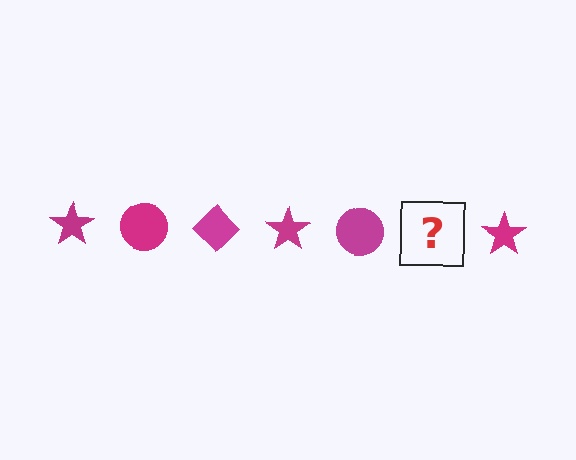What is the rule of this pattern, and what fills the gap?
The rule is that the pattern cycles through star, circle, diamond shapes in magenta. The gap should be filled with a magenta diamond.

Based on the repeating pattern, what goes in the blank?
The blank should be a magenta diamond.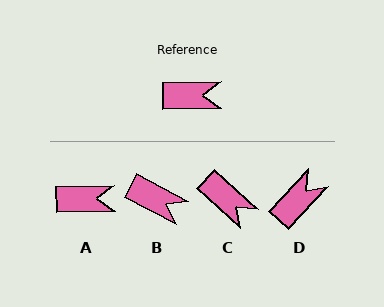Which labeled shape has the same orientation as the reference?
A.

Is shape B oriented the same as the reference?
No, it is off by about 28 degrees.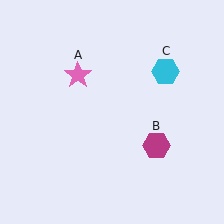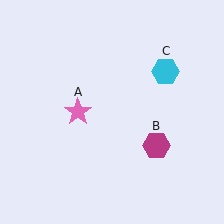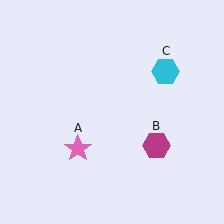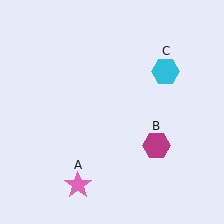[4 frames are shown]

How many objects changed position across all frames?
1 object changed position: pink star (object A).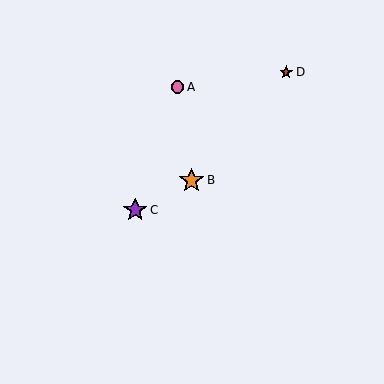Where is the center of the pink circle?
The center of the pink circle is at (177, 87).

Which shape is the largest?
The orange star (labeled B) is the largest.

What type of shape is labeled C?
Shape C is a purple star.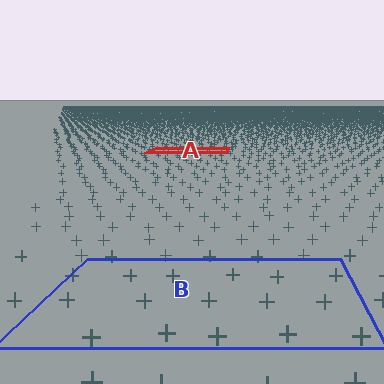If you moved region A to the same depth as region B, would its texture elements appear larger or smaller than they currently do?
They would appear larger. At a closer depth, the same texture elements are projected at a bigger on-screen size.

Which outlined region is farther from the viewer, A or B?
Region A is farther from the viewer — the texture elements inside it appear smaller and more densely packed.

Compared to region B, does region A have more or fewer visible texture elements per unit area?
Region A has more texture elements per unit area — they are packed more densely because it is farther away.